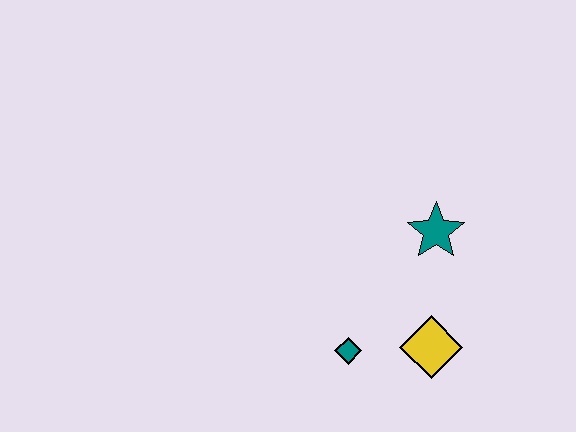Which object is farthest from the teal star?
The teal diamond is farthest from the teal star.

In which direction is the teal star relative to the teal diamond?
The teal star is above the teal diamond.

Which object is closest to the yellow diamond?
The teal diamond is closest to the yellow diamond.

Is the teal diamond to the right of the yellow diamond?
No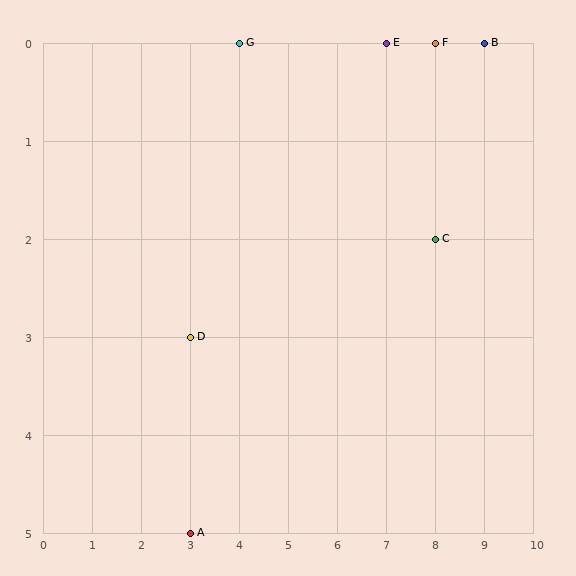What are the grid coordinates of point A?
Point A is at grid coordinates (3, 5).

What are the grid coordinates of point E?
Point E is at grid coordinates (7, 0).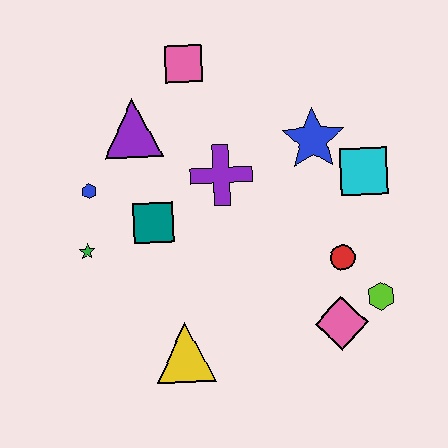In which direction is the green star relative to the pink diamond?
The green star is to the left of the pink diamond.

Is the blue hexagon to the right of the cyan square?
No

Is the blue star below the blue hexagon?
No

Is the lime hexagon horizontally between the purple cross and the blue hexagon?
No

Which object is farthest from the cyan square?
The green star is farthest from the cyan square.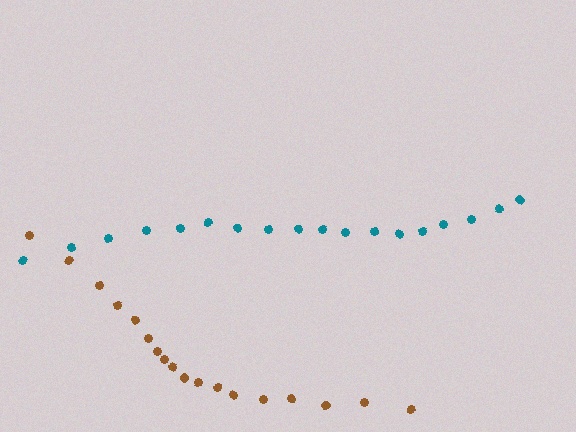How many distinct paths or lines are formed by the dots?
There are 2 distinct paths.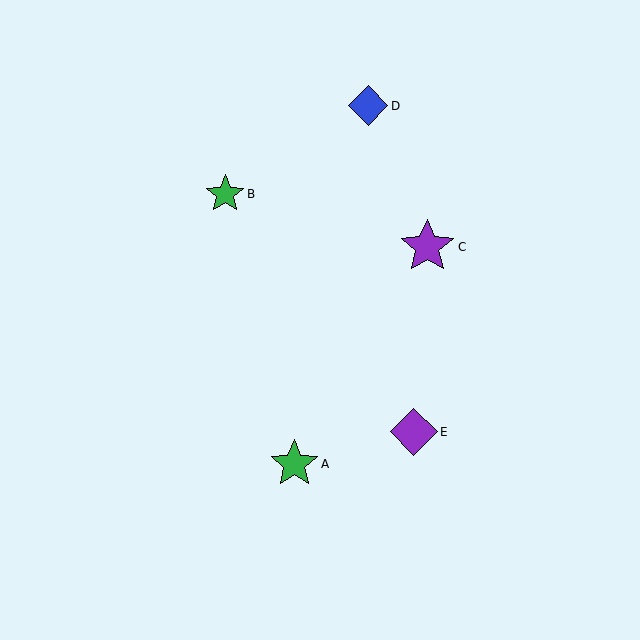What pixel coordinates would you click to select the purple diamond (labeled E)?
Click at (414, 432) to select the purple diamond E.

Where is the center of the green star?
The center of the green star is at (225, 194).